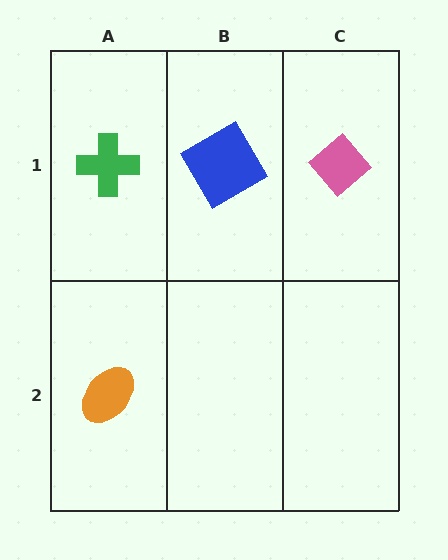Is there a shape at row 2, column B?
No, that cell is empty.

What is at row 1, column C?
A pink diamond.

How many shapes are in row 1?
3 shapes.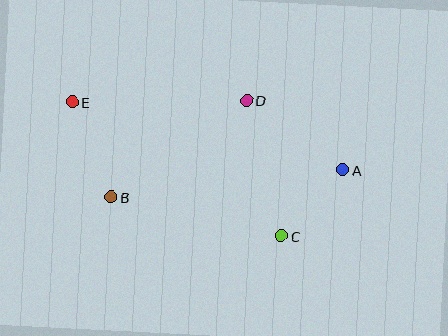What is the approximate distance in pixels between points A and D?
The distance between A and D is approximately 119 pixels.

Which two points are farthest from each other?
Points A and E are farthest from each other.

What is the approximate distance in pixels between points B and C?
The distance between B and C is approximately 175 pixels.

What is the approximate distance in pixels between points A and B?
The distance between A and B is approximately 233 pixels.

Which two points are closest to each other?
Points A and C are closest to each other.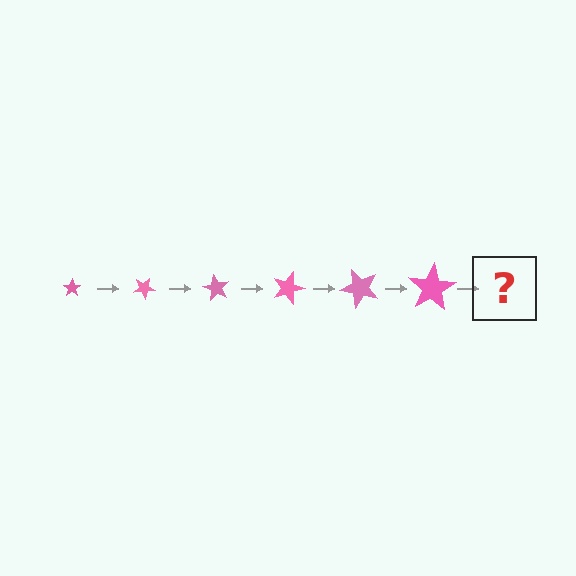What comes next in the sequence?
The next element should be a star, larger than the previous one and rotated 180 degrees from the start.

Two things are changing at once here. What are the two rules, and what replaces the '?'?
The two rules are that the star grows larger each step and it rotates 30 degrees each step. The '?' should be a star, larger than the previous one and rotated 180 degrees from the start.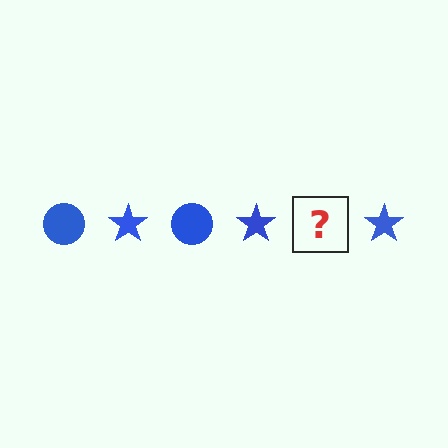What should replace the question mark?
The question mark should be replaced with a blue circle.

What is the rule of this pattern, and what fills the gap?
The rule is that the pattern cycles through circle, star shapes in blue. The gap should be filled with a blue circle.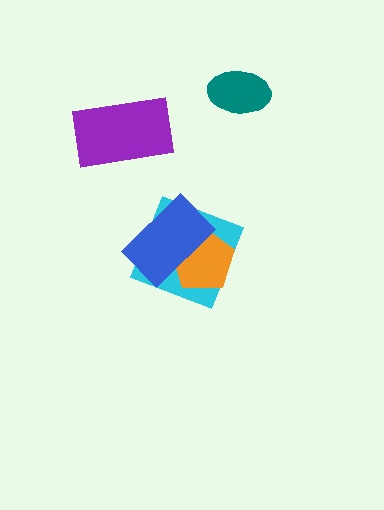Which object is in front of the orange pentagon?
The blue rectangle is in front of the orange pentagon.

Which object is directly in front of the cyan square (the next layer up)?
The orange pentagon is directly in front of the cyan square.